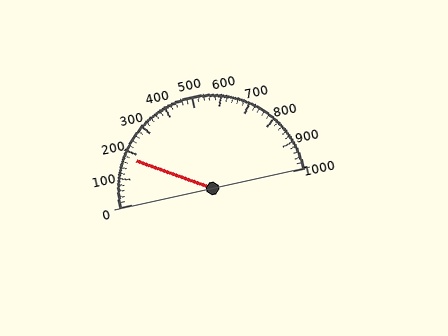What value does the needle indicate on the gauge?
The needle indicates approximately 180.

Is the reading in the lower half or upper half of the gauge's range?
The reading is in the lower half of the range (0 to 1000).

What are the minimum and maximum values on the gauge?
The gauge ranges from 0 to 1000.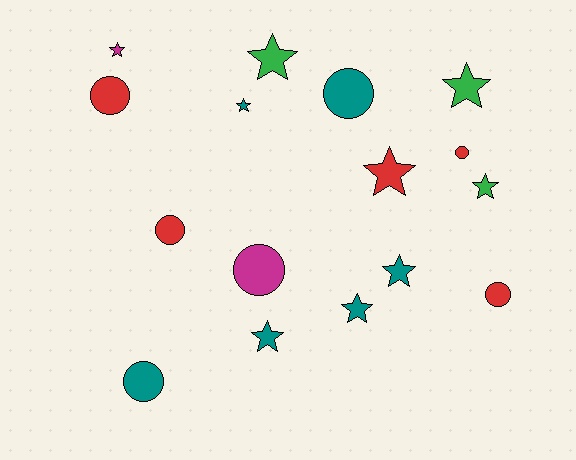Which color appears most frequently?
Teal, with 6 objects.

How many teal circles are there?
There are 2 teal circles.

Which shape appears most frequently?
Star, with 9 objects.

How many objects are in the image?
There are 16 objects.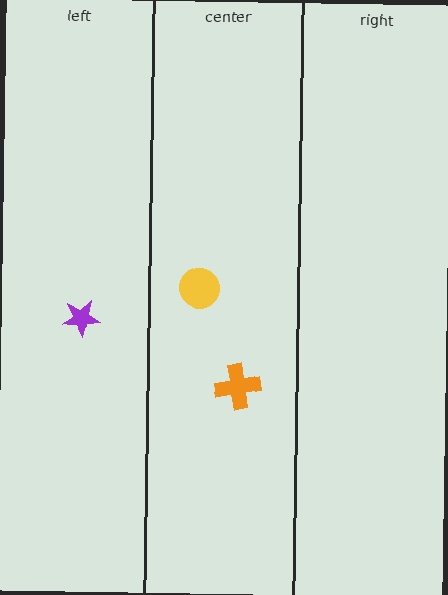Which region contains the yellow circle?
The center region.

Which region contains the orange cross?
The center region.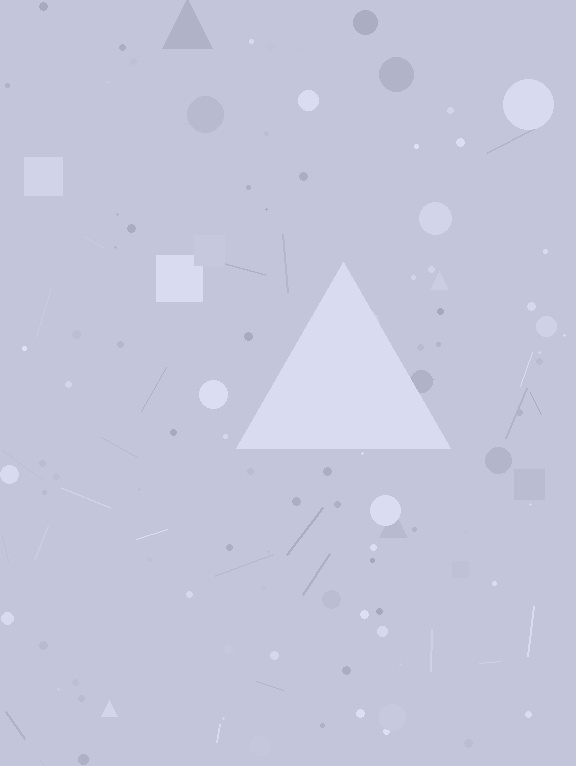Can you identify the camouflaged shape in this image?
The camouflaged shape is a triangle.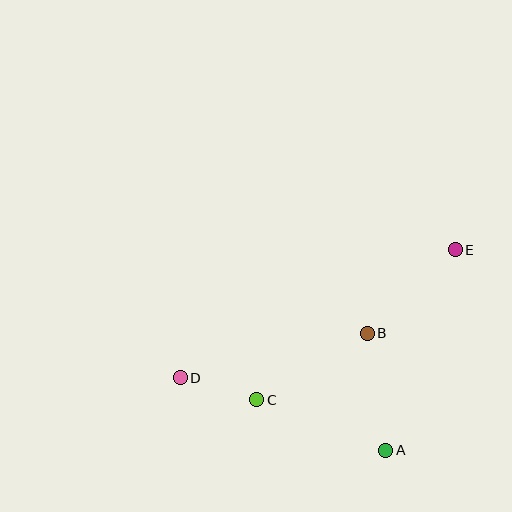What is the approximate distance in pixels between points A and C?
The distance between A and C is approximately 138 pixels.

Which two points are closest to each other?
Points C and D are closest to each other.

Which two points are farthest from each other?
Points D and E are farthest from each other.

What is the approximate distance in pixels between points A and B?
The distance between A and B is approximately 119 pixels.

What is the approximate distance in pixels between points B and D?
The distance between B and D is approximately 192 pixels.